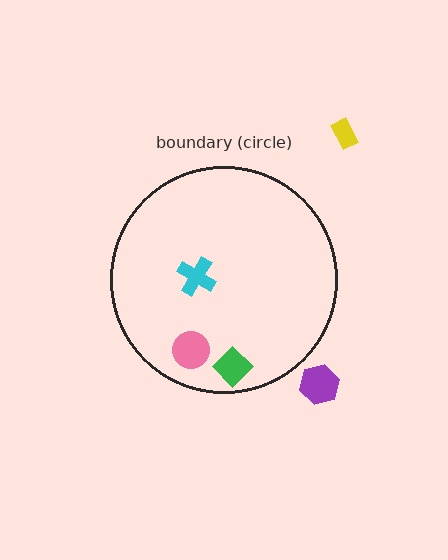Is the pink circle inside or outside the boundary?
Inside.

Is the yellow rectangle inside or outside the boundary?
Outside.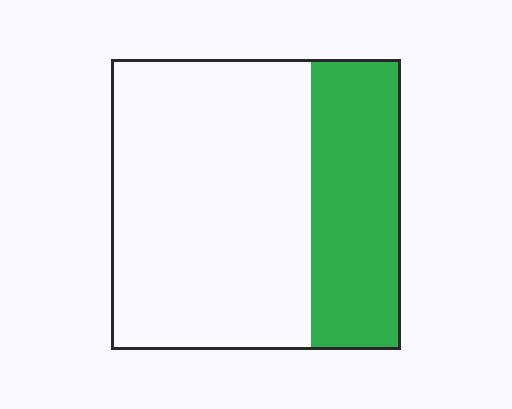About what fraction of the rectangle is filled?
About one third (1/3).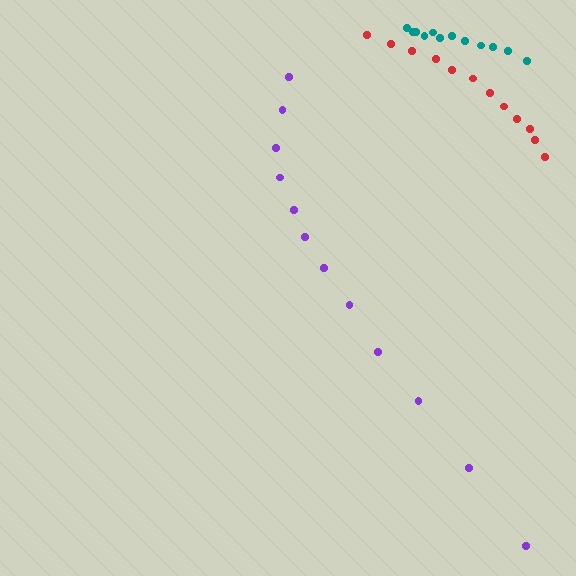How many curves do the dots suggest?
There are 3 distinct paths.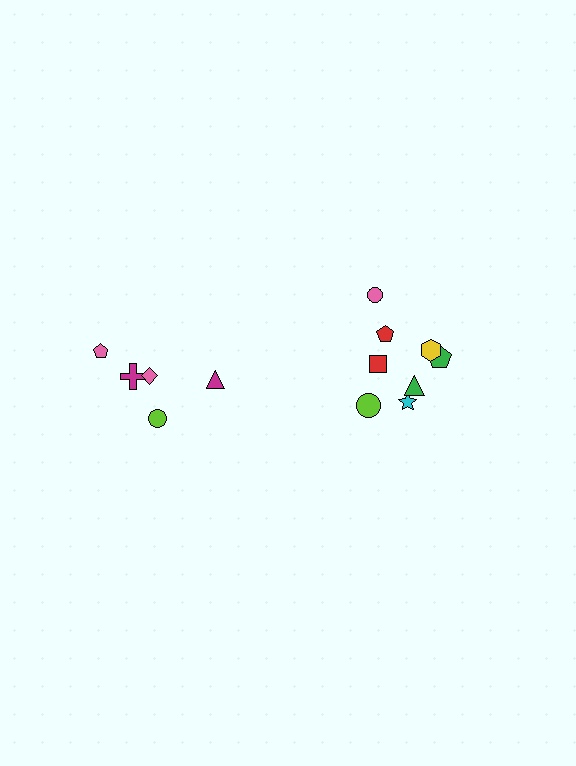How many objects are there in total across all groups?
There are 13 objects.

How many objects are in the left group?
There are 5 objects.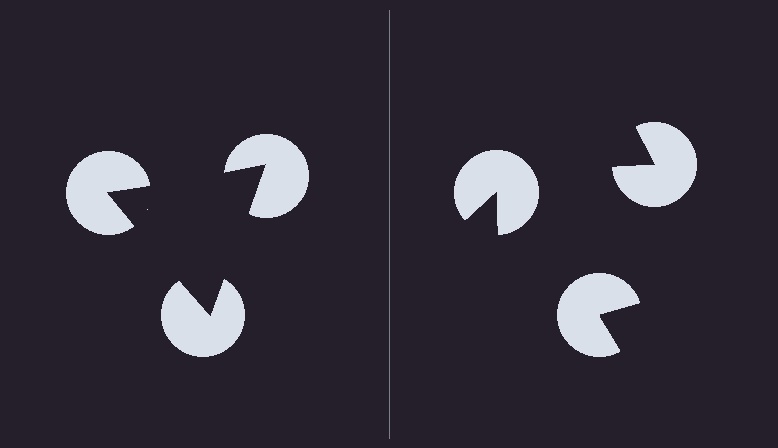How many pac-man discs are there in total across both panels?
6 — 3 on each side.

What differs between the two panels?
The pac-man discs are positioned identically on both sides; only the wedge orientations differ. On the left they align to a triangle; on the right they are misaligned.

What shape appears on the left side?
An illusory triangle.